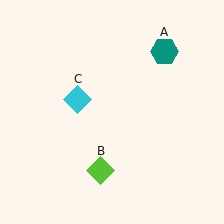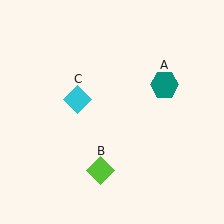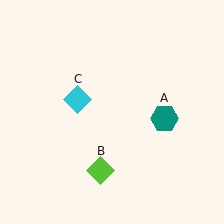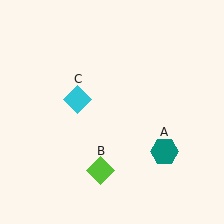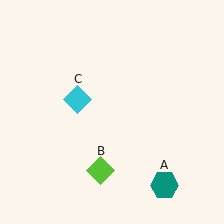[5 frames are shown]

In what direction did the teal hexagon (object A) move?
The teal hexagon (object A) moved down.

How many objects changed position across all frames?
1 object changed position: teal hexagon (object A).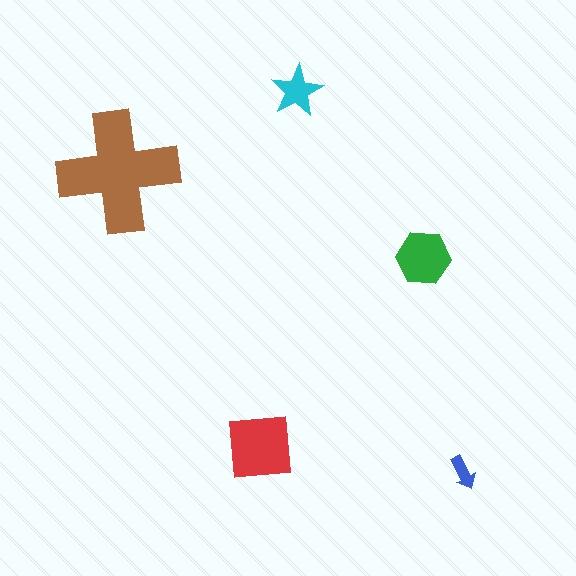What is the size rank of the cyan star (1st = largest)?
4th.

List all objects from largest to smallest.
The brown cross, the red square, the green hexagon, the cyan star, the blue arrow.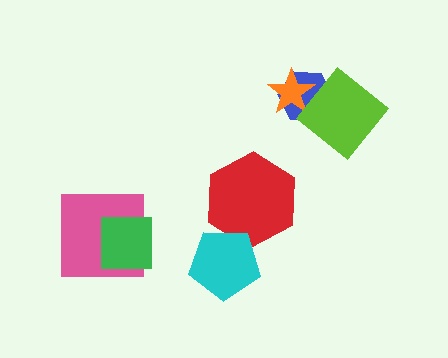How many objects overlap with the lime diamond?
2 objects overlap with the lime diamond.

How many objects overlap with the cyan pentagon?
1 object overlaps with the cyan pentagon.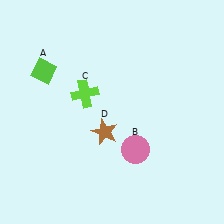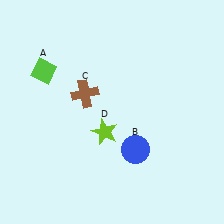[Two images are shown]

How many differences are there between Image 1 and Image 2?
There are 3 differences between the two images.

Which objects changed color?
B changed from pink to blue. C changed from lime to brown. D changed from brown to lime.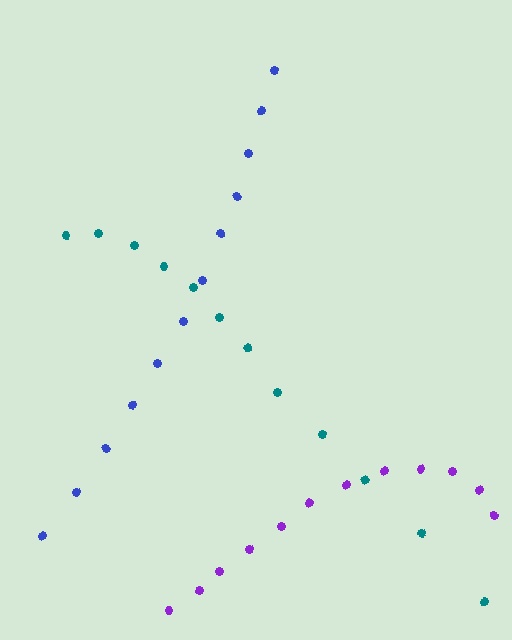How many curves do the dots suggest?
There are 3 distinct paths.